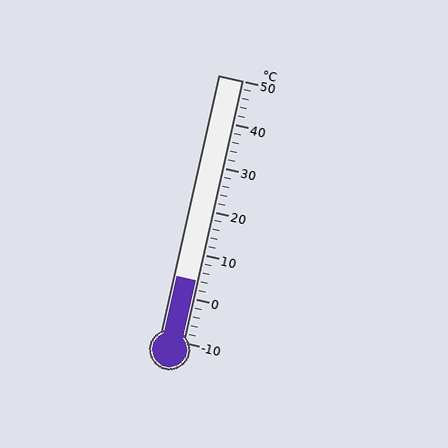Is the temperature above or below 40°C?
The temperature is below 40°C.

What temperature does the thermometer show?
The thermometer shows approximately 4°C.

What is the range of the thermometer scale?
The thermometer scale ranges from -10°C to 50°C.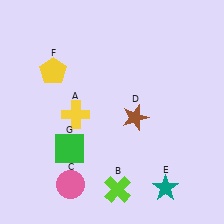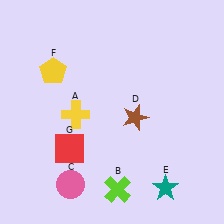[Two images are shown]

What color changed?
The square (G) changed from green in Image 1 to red in Image 2.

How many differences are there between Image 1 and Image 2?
There is 1 difference between the two images.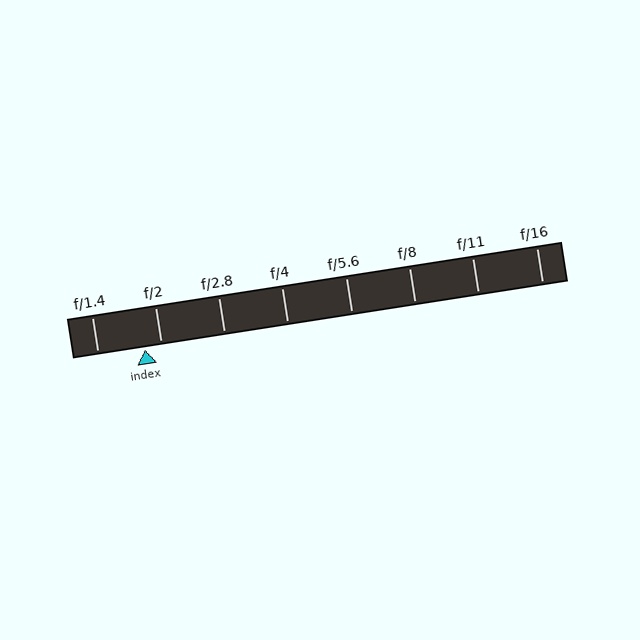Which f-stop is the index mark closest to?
The index mark is closest to f/2.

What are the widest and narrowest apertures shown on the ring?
The widest aperture shown is f/1.4 and the narrowest is f/16.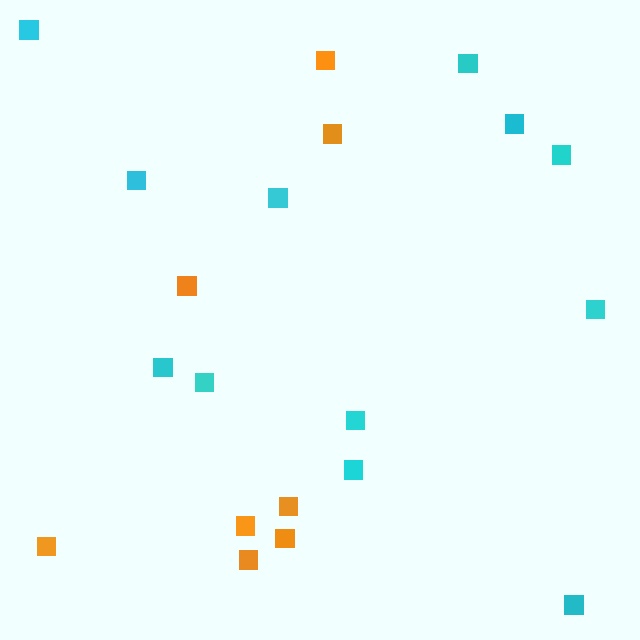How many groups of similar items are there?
There are 2 groups: one group of cyan squares (12) and one group of orange squares (8).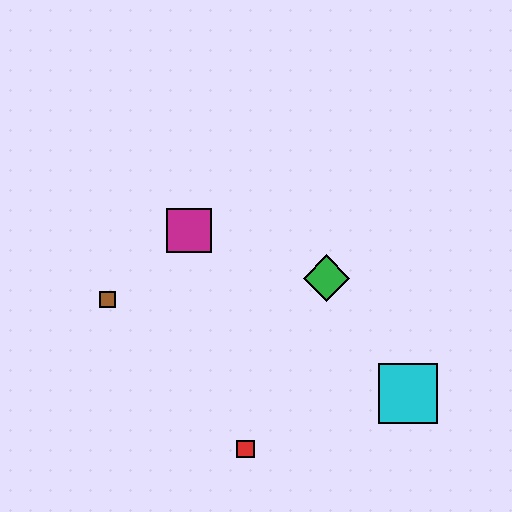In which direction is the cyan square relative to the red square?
The cyan square is to the right of the red square.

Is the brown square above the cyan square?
Yes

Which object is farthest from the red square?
The magenta square is farthest from the red square.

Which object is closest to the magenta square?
The brown square is closest to the magenta square.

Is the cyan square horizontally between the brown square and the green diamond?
No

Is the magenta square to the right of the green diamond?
No